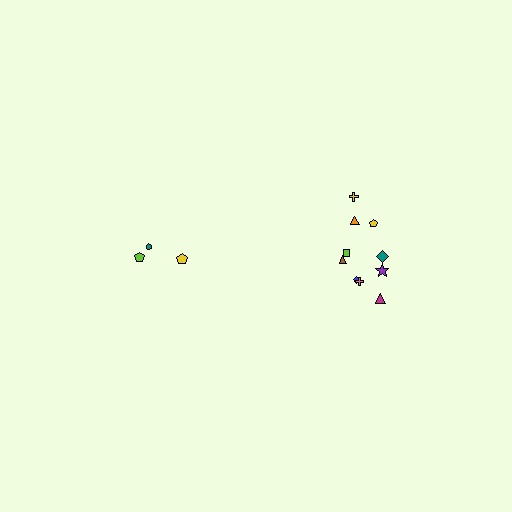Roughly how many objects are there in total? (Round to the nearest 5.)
Roughly 15 objects in total.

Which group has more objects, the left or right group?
The right group.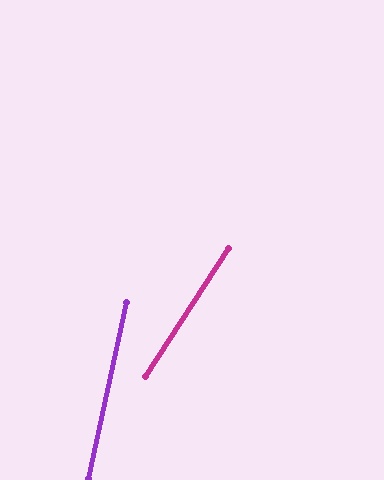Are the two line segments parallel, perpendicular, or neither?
Neither parallel nor perpendicular — they differ by about 21°.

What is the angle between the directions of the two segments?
Approximately 21 degrees.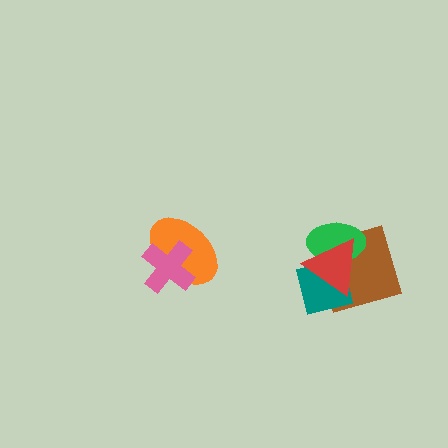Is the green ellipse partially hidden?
Yes, it is partially covered by another shape.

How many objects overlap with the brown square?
3 objects overlap with the brown square.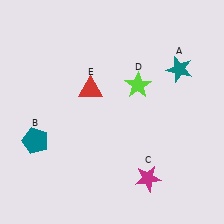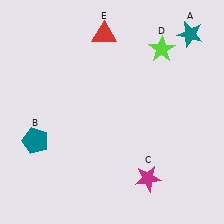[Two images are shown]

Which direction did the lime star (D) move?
The lime star (D) moved up.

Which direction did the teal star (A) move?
The teal star (A) moved up.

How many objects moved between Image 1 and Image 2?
3 objects moved between the two images.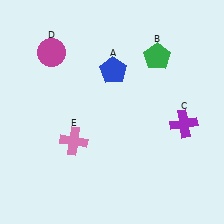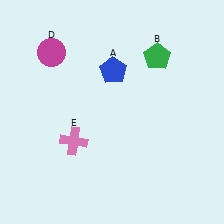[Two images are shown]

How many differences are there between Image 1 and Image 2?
There is 1 difference between the two images.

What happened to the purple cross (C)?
The purple cross (C) was removed in Image 2. It was in the bottom-right area of Image 1.